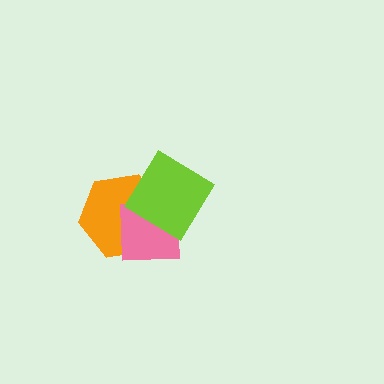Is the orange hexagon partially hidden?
Yes, it is partially covered by another shape.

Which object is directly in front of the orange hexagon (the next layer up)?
The pink square is directly in front of the orange hexagon.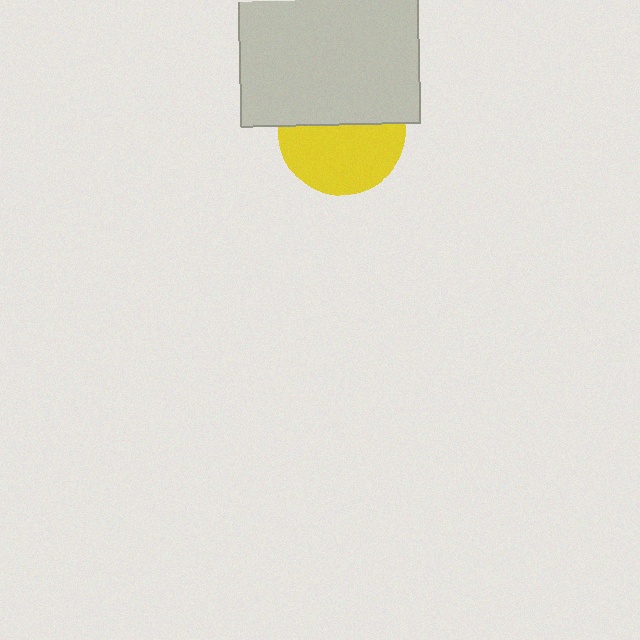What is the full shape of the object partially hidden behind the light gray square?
The partially hidden object is a yellow circle.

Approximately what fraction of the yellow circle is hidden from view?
Roughly 44% of the yellow circle is hidden behind the light gray square.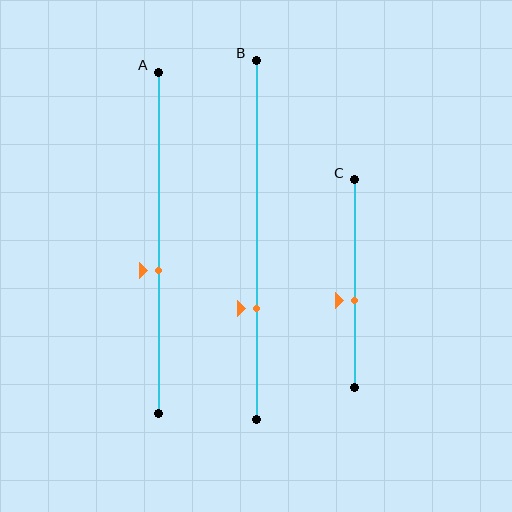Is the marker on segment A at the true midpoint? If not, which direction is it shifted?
No, the marker on segment A is shifted downward by about 8% of the segment length.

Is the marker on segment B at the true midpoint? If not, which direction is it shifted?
No, the marker on segment B is shifted downward by about 19% of the segment length.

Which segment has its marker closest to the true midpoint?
Segment A has its marker closest to the true midpoint.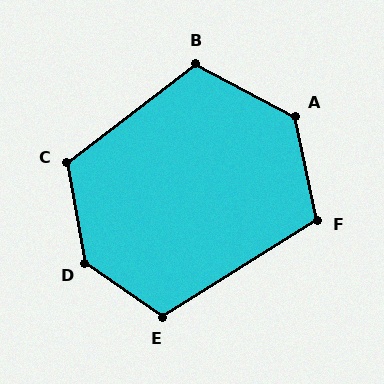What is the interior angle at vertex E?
Approximately 113 degrees (obtuse).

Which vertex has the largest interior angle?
D, at approximately 135 degrees.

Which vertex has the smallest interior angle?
F, at approximately 110 degrees.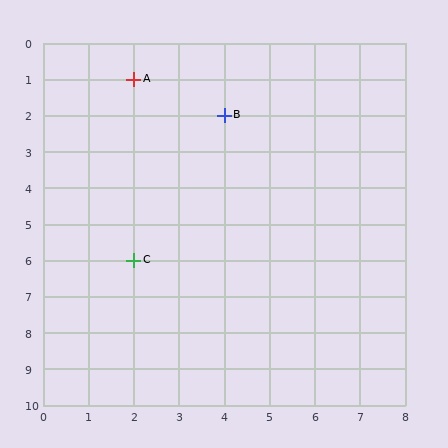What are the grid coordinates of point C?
Point C is at grid coordinates (2, 6).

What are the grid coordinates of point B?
Point B is at grid coordinates (4, 2).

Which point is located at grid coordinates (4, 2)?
Point B is at (4, 2).